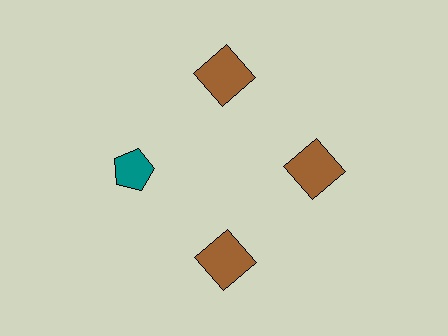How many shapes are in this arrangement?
There are 4 shapes arranged in a ring pattern.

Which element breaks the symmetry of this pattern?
The teal pentagon at roughly the 9 o'clock position breaks the symmetry. All other shapes are brown squares.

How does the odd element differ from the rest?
It differs in both color (teal instead of brown) and shape (pentagon instead of square).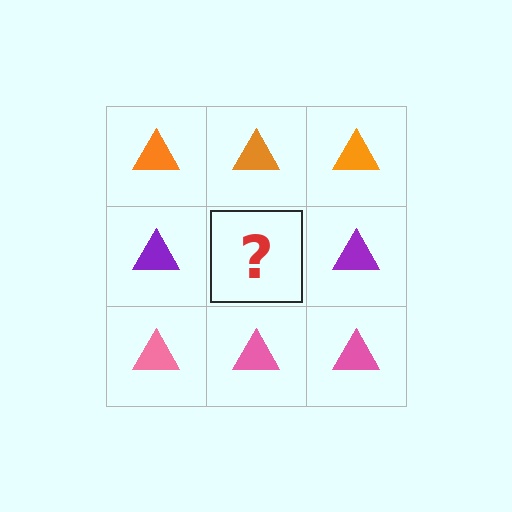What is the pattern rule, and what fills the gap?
The rule is that each row has a consistent color. The gap should be filled with a purple triangle.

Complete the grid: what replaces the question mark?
The question mark should be replaced with a purple triangle.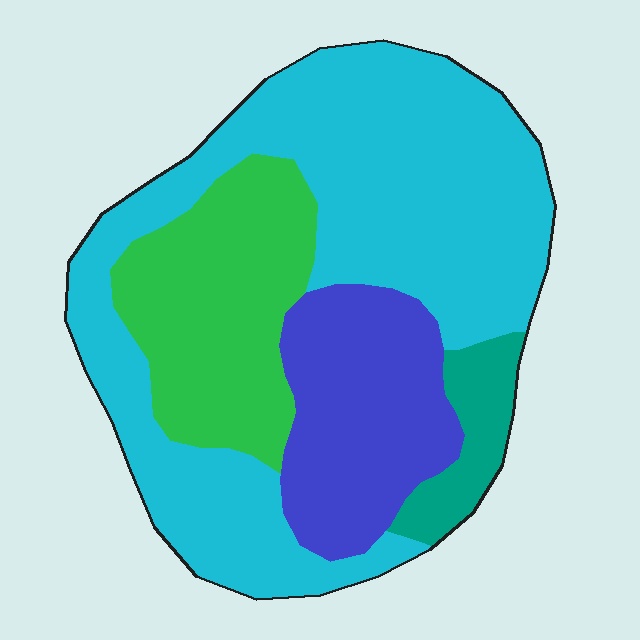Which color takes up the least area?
Teal, at roughly 5%.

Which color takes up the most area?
Cyan, at roughly 55%.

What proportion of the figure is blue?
Blue covers around 20% of the figure.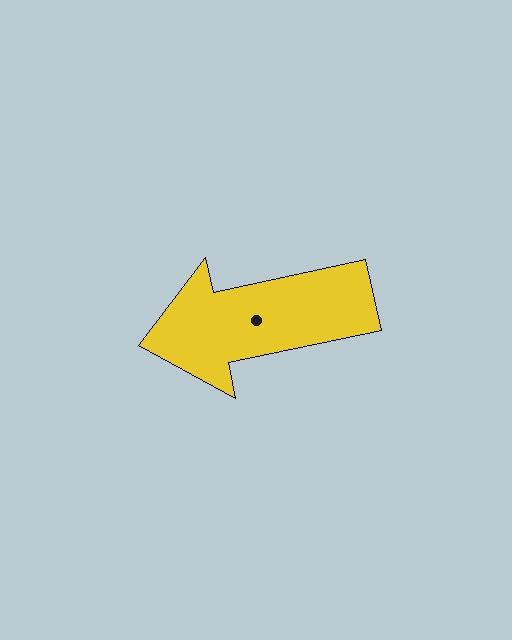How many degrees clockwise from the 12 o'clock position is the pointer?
Approximately 258 degrees.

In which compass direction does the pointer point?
West.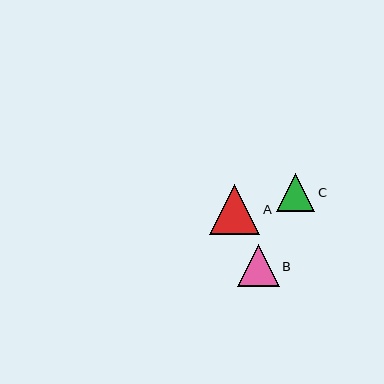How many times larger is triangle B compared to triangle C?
Triangle B is approximately 1.1 times the size of triangle C.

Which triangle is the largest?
Triangle A is the largest with a size of approximately 50 pixels.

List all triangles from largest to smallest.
From largest to smallest: A, B, C.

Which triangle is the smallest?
Triangle C is the smallest with a size of approximately 38 pixels.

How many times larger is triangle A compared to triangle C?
Triangle A is approximately 1.3 times the size of triangle C.